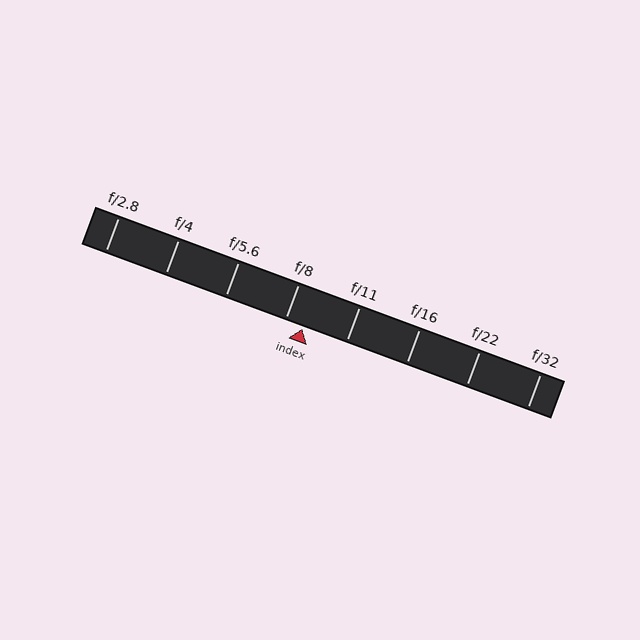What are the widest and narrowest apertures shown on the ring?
The widest aperture shown is f/2.8 and the narrowest is f/32.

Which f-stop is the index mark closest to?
The index mark is closest to f/8.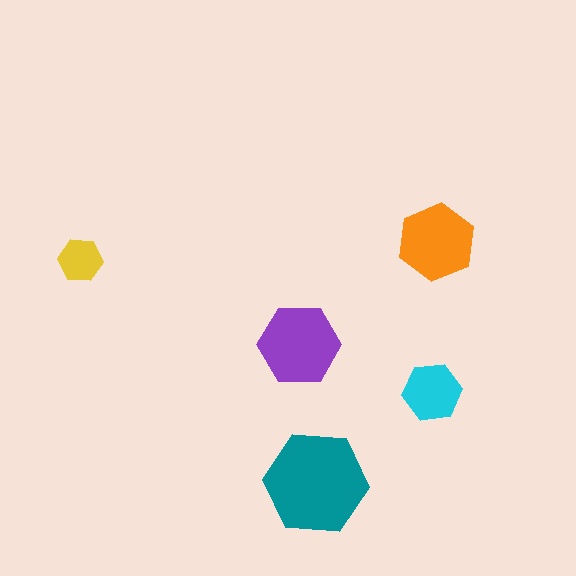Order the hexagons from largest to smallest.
the teal one, the purple one, the orange one, the cyan one, the yellow one.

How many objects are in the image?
There are 5 objects in the image.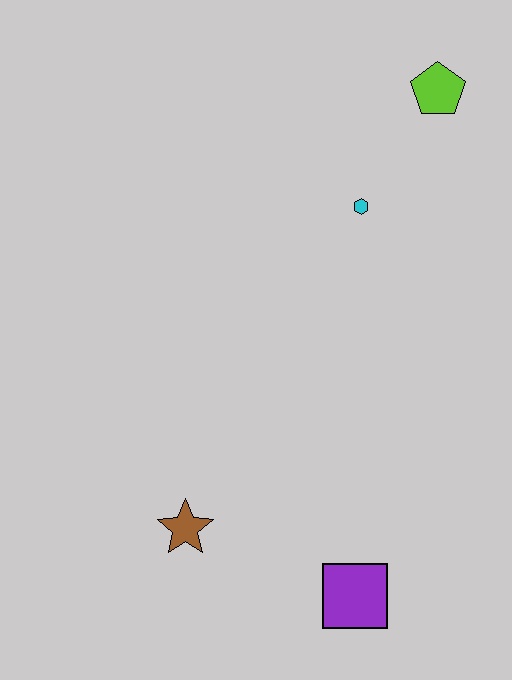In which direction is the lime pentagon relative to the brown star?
The lime pentagon is above the brown star.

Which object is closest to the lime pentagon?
The cyan hexagon is closest to the lime pentagon.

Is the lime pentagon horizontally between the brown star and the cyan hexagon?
No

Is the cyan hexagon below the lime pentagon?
Yes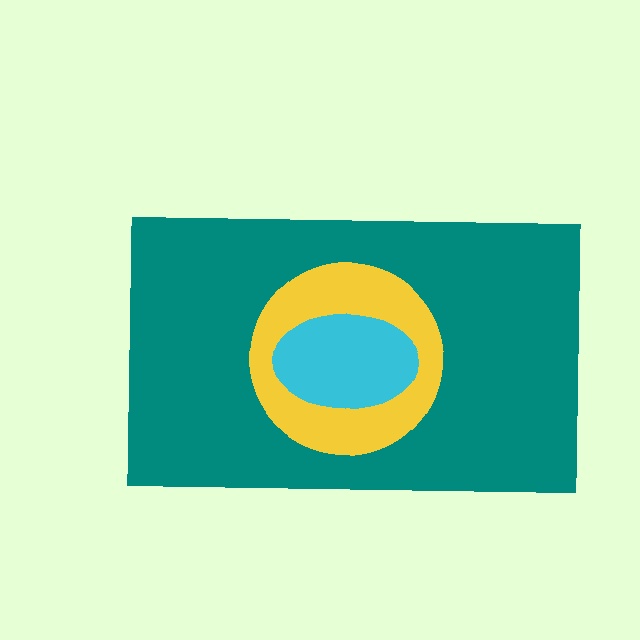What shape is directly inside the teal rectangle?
The yellow circle.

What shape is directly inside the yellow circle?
The cyan ellipse.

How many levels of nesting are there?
3.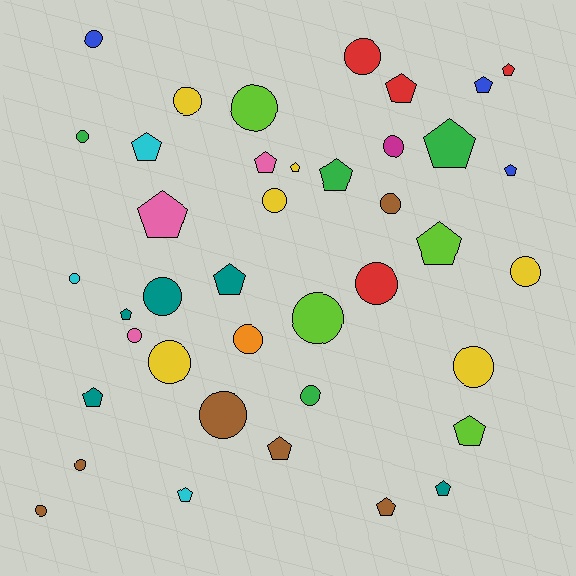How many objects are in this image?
There are 40 objects.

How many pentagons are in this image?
There are 19 pentagons.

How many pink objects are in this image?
There are 3 pink objects.